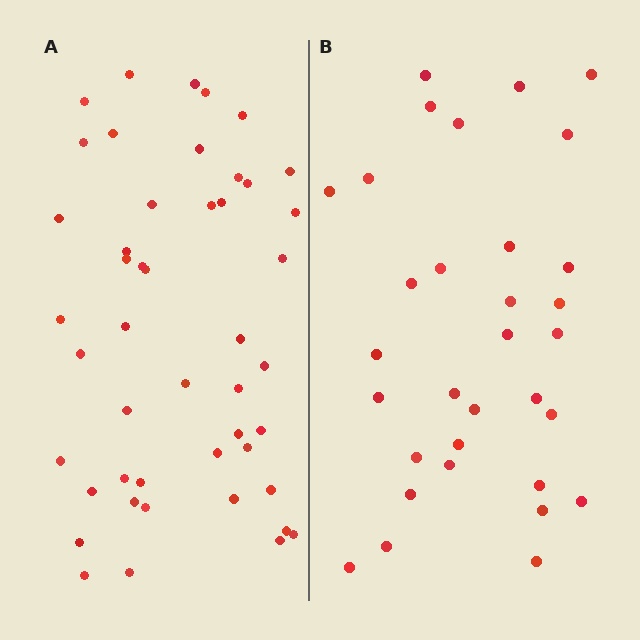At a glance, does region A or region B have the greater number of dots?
Region A (the left region) has more dots.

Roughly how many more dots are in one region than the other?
Region A has approximately 15 more dots than region B.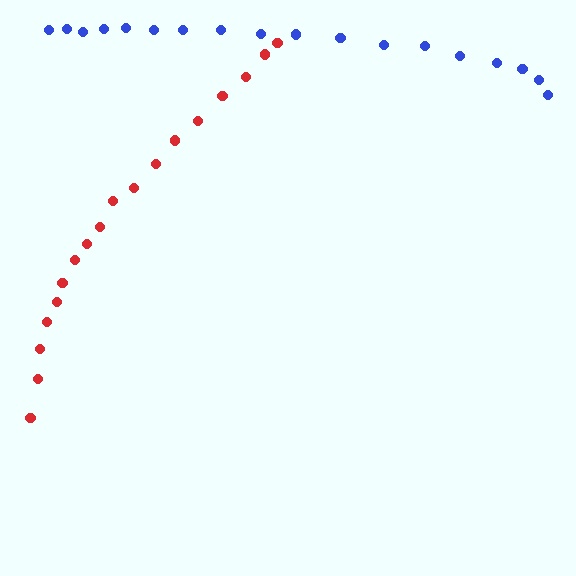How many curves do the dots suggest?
There are 2 distinct paths.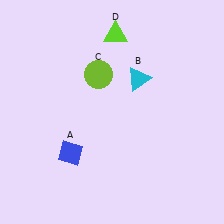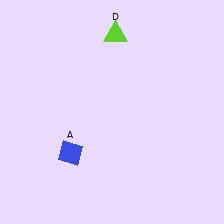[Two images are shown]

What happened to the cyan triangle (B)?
The cyan triangle (B) was removed in Image 2. It was in the top-right area of Image 1.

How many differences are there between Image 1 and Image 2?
There are 2 differences between the two images.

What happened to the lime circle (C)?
The lime circle (C) was removed in Image 2. It was in the top-left area of Image 1.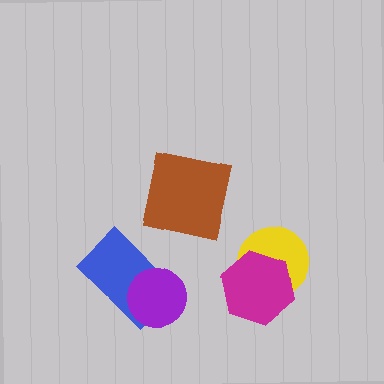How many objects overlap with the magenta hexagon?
1 object overlaps with the magenta hexagon.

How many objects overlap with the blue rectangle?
1 object overlaps with the blue rectangle.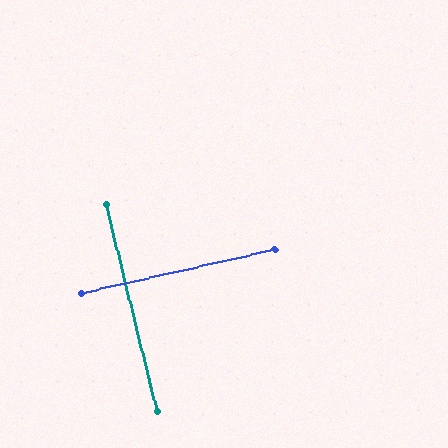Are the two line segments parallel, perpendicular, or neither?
Perpendicular — they meet at approximately 89°.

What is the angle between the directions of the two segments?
Approximately 89 degrees.